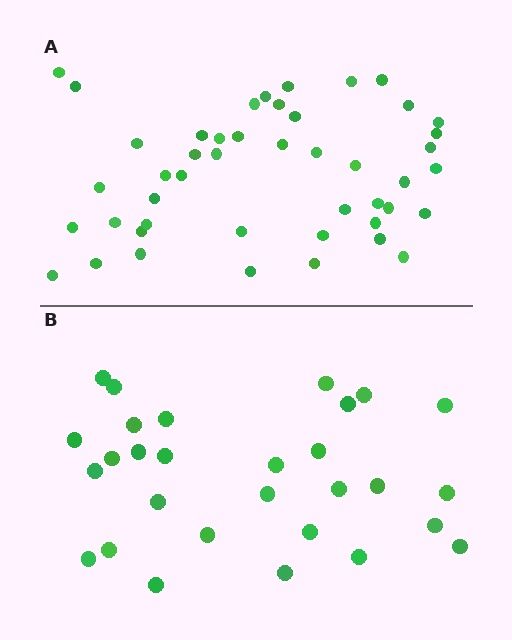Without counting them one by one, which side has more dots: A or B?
Region A (the top region) has more dots.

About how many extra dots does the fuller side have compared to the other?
Region A has approximately 15 more dots than region B.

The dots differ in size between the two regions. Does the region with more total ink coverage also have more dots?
No. Region B has more total ink coverage because its dots are larger, but region A actually contains more individual dots. Total area can be misleading — the number of items is what matters here.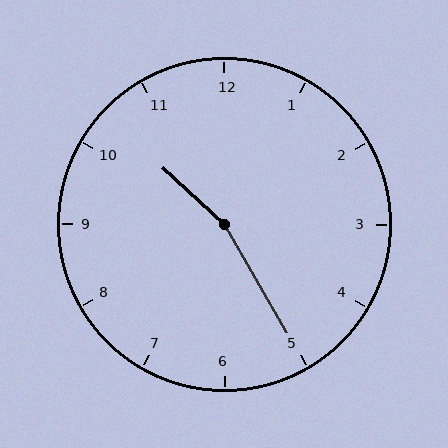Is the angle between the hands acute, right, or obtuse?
It is obtuse.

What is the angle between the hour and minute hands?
Approximately 162 degrees.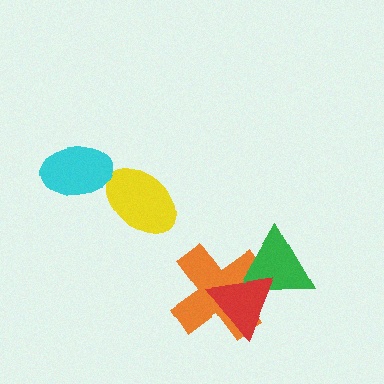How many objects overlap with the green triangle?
2 objects overlap with the green triangle.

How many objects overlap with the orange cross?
2 objects overlap with the orange cross.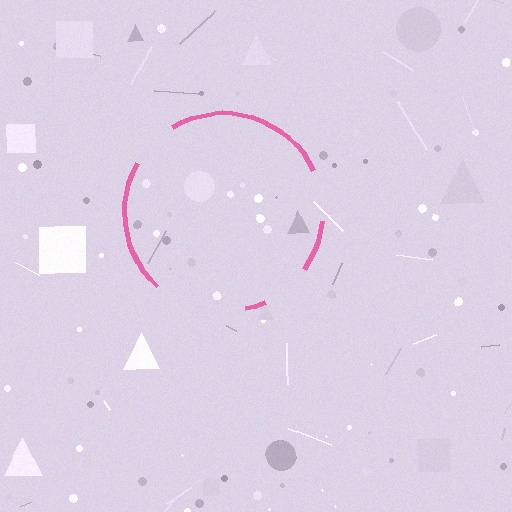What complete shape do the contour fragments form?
The contour fragments form a circle.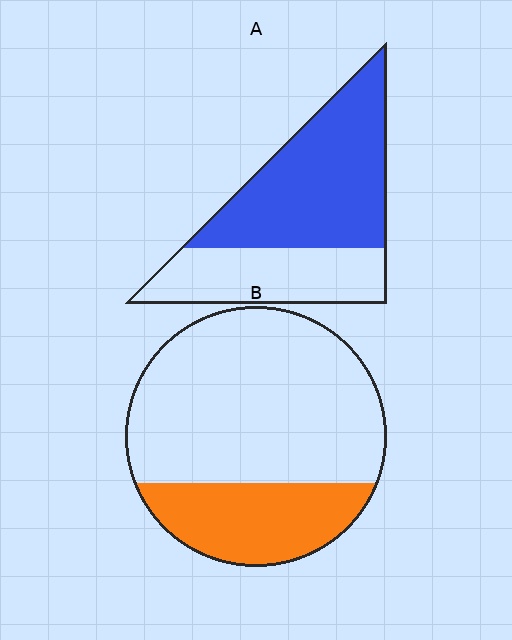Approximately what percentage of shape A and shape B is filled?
A is approximately 60% and B is approximately 30%.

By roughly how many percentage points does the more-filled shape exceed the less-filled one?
By roughly 35 percentage points (A over B).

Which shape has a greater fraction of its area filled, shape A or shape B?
Shape A.